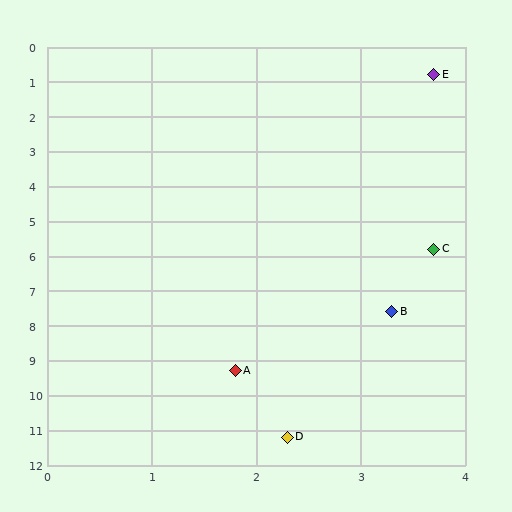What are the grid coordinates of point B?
Point B is at approximately (3.3, 7.6).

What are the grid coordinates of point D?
Point D is at approximately (2.3, 11.2).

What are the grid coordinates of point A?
Point A is at approximately (1.8, 9.3).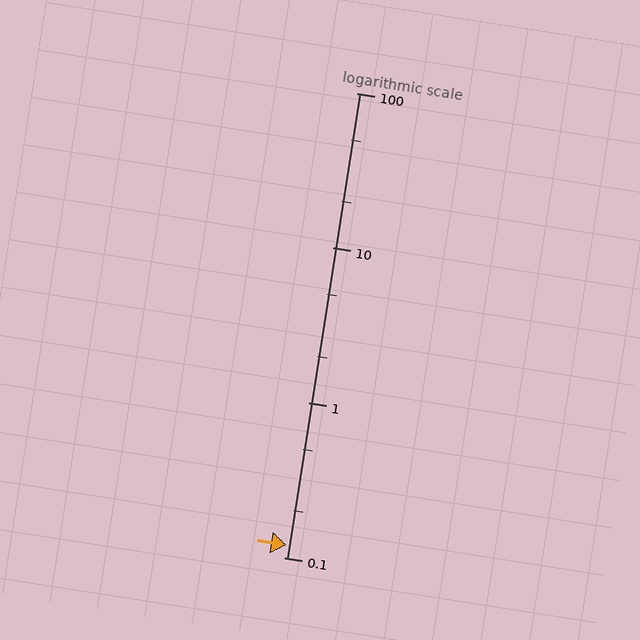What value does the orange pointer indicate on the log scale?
The pointer indicates approximately 0.12.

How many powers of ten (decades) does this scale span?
The scale spans 3 decades, from 0.1 to 100.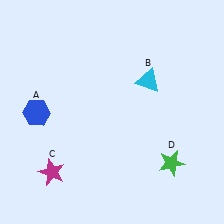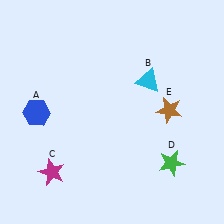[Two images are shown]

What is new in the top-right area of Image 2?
A brown star (E) was added in the top-right area of Image 2.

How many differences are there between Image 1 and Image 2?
There is 1 difference between the two images.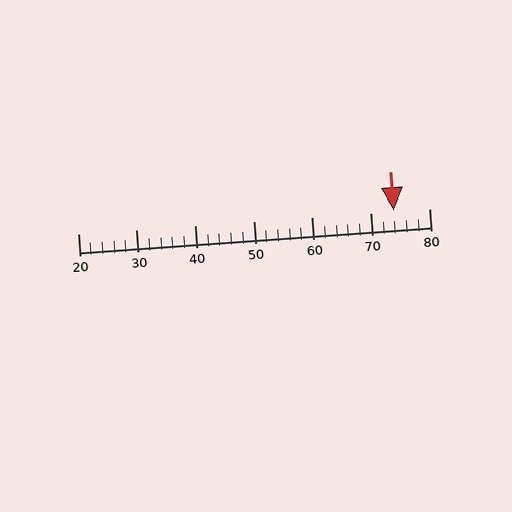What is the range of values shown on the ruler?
The ruler shows values from 20 to 80.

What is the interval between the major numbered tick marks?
The major tick marks are spaced 10 units apart.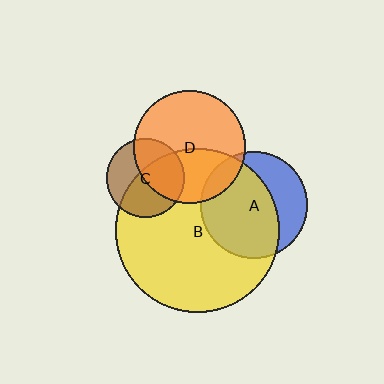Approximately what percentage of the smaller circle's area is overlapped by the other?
Approximately 10%.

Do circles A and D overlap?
Yes.